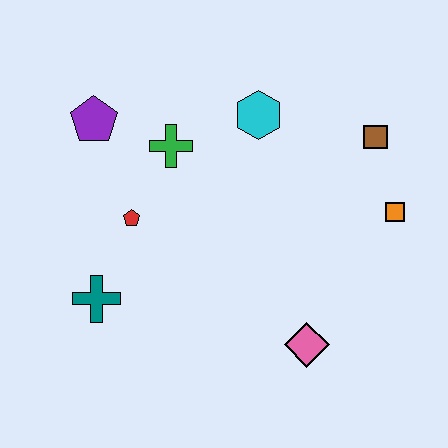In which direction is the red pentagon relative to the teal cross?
The red pentagon is above the teal cross.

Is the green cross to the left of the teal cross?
No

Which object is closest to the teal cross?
The red pentagon is closest to the teal cross.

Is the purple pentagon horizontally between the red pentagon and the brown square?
No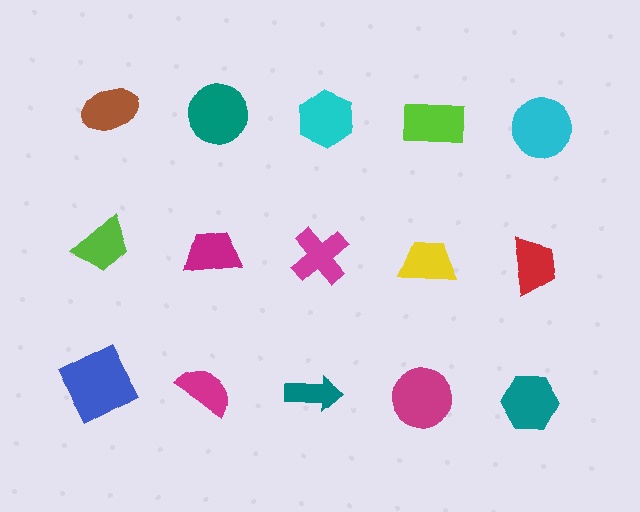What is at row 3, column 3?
A teal arrow.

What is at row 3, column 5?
A teal hexagon.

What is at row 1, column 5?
A cyan circle.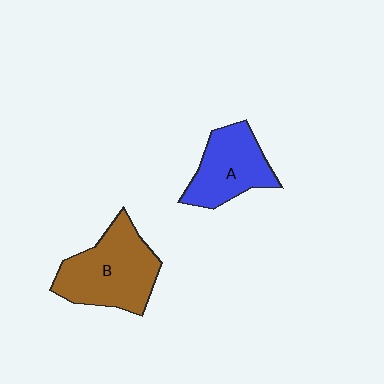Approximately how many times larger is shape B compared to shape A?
Approximately 1.3 times.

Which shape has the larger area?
Shape B (brown).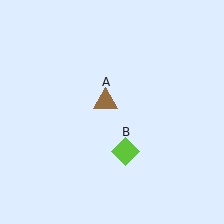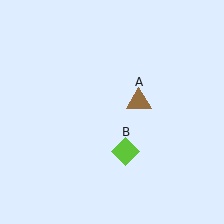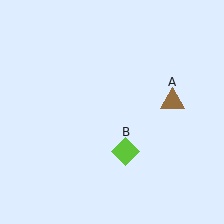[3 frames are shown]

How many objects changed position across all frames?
1 object changed position: brown triangle (object A).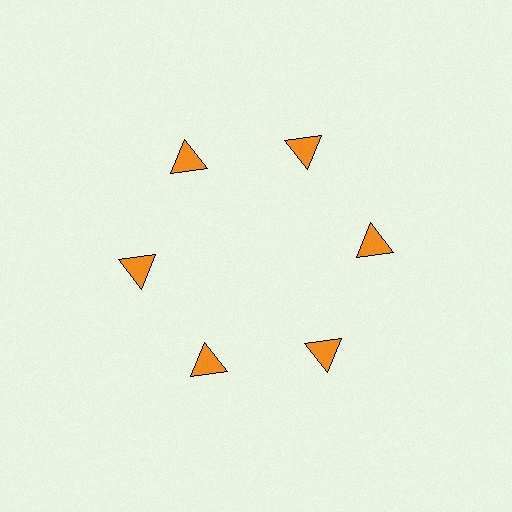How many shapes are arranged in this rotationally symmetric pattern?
There are 6 shapes, arranged in 6 groups of 1.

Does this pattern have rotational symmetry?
Yes, this pattern has 6-fold rotational symmetry. It looks the same after rotating 60 degrees around the center.